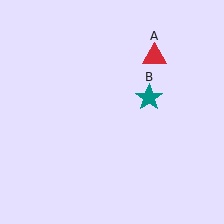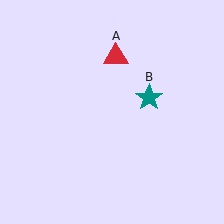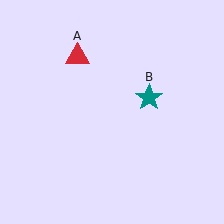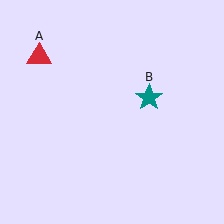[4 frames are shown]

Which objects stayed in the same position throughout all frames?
Teal star (object B) remained stationary.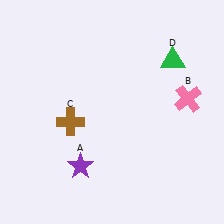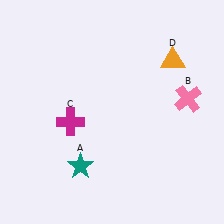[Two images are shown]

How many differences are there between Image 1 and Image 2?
There are 3 differences between the two images.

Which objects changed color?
A changed from purple to teal. C changed from brown to magenta. D changed from green to orange.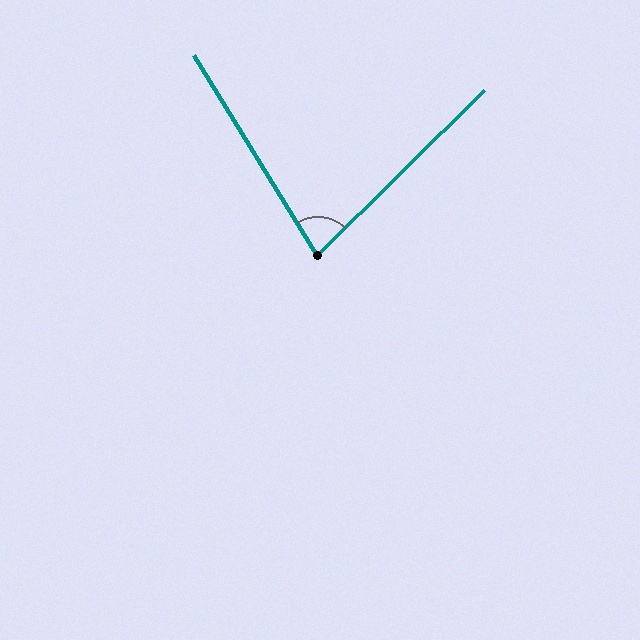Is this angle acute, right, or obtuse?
It is acute.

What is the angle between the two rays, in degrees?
Approximately 77 degrees.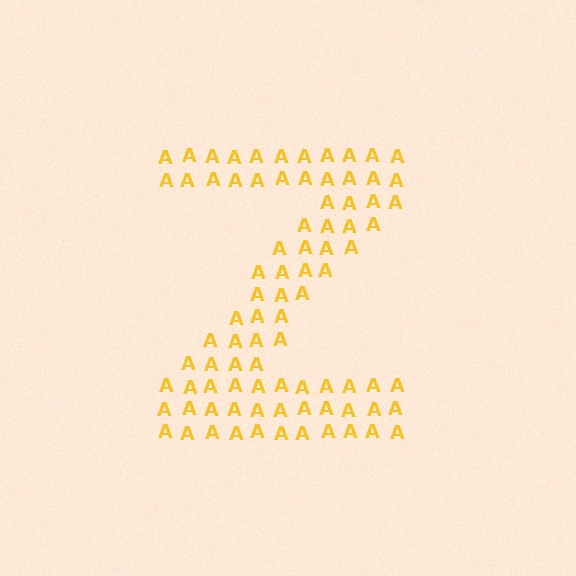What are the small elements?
The small elements are letter A's.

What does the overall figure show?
The overall figure shows the letter Z.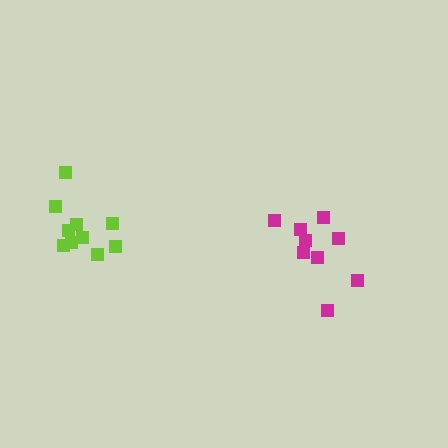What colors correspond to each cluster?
The clusters are colored: lime, magenta.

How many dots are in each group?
Group 1: 10 dots, Group 2: 9 dots (19 total).